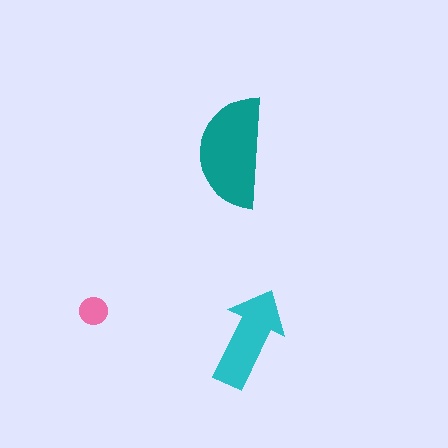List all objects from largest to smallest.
The teal semicircle, the cyan arrow, the pink circle.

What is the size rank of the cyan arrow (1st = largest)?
2nd.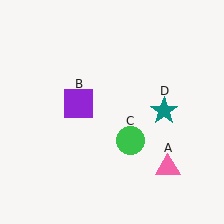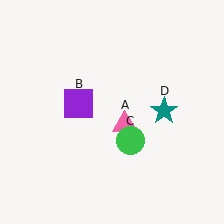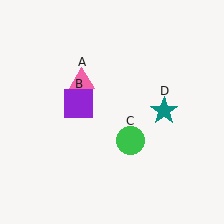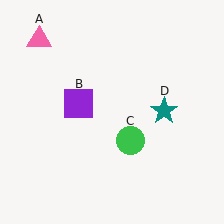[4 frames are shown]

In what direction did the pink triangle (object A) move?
The pink triangle (object A) moved up and to the left.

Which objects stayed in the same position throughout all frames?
Purple square (object B) and green circle (object C) and teal star (object D) remained stationary.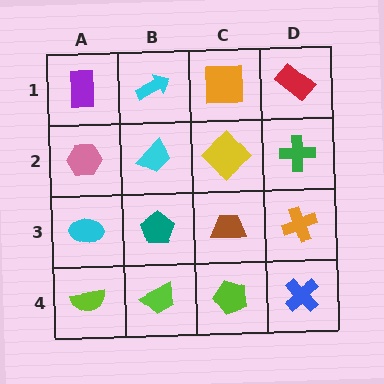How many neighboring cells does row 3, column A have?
3.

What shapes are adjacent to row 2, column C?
An orange square (row 1, column C), a brown trapezoid (row 3, column C), a cyan trapezoid (row 2, column B), a green cross (row 2, column D).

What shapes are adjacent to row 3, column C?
A yellow diamond (row 2, column C), a lime pentagon (row 4, column C), a teal pentagon (row 3, column B), an orange cross (row 3, column D).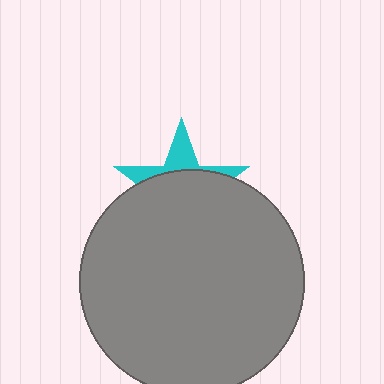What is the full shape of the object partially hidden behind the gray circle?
The partially hidden object is a cyan star.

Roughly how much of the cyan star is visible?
A small part of it is visible (roughly 31%).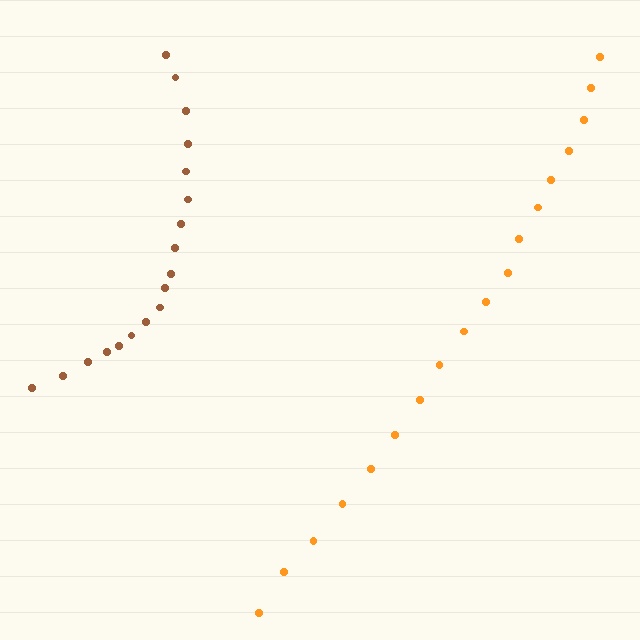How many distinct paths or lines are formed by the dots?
There are 2 distinct paths.